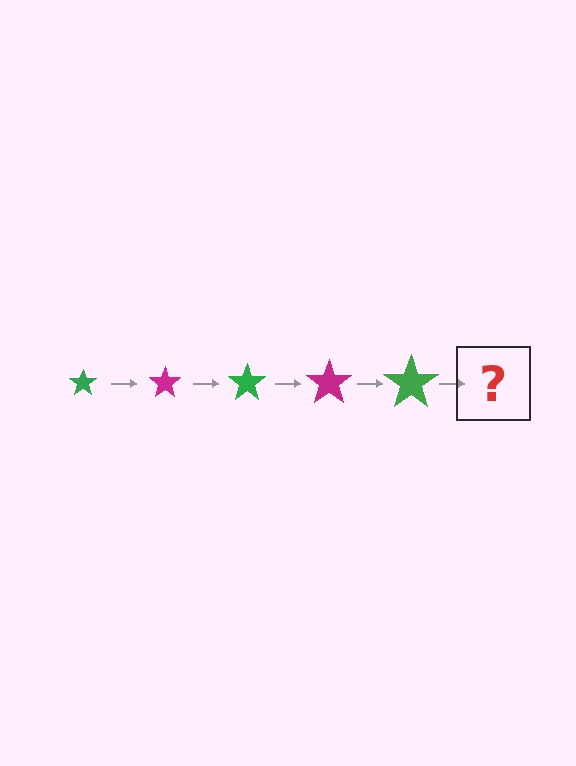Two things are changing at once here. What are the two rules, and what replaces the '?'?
The two rules are that the star grows larger each step and the color cycles through green and magenta. The '?' should be a magenta star, larger than the previous one.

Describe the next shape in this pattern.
It should be a magenta star, larger than the previous one.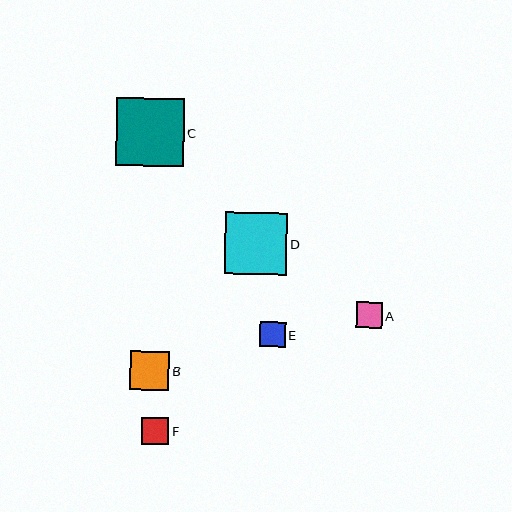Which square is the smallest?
Square E is the smallest with a size of approximately 25 pixels.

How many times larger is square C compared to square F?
Square C is approximately 2.5 times the size of square F.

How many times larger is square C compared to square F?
Square C is approximately 2.5 times the size of square F.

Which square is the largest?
Square C is the largest with a size of approximately 68 pixels.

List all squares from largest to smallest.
From largest to smallest: C, D, B, F, A, E.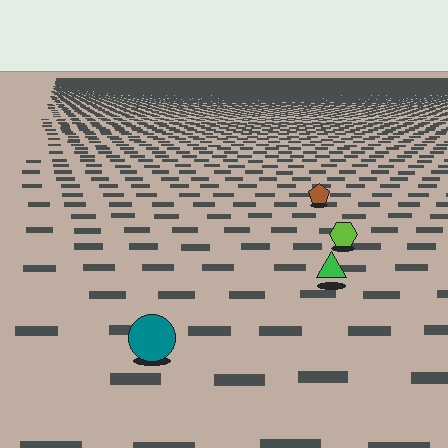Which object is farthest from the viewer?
The brown pentagon is farthest from the viewer. It appears smaller and the ground texture around it is denser.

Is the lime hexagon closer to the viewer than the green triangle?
No. The green triangle is closer — you can tell from the texture gradient: the ground texture is coarser near it.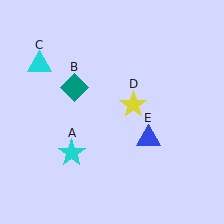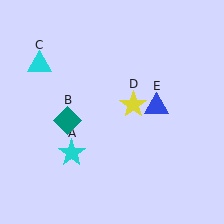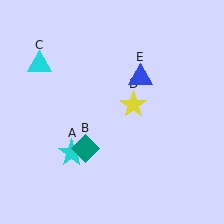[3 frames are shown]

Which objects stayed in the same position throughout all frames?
Cyan star (object A) and cyan triangle (object C) and yellow star (object D) remained stationary.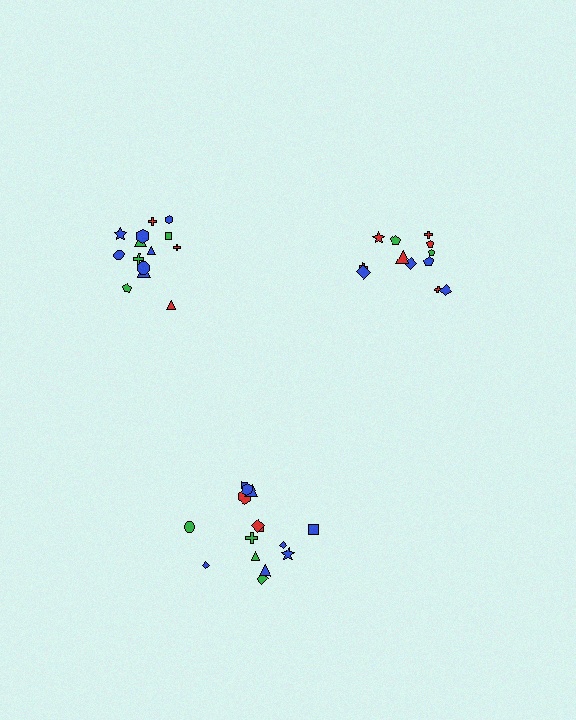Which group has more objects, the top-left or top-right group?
The top-left group.